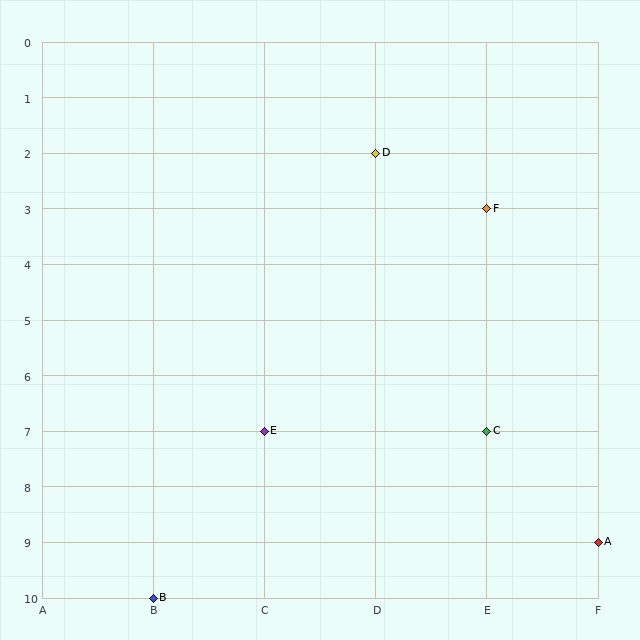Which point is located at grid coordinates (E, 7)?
Point C is at (E, 7).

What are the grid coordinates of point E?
Point E is at grid coordinates (C, 7).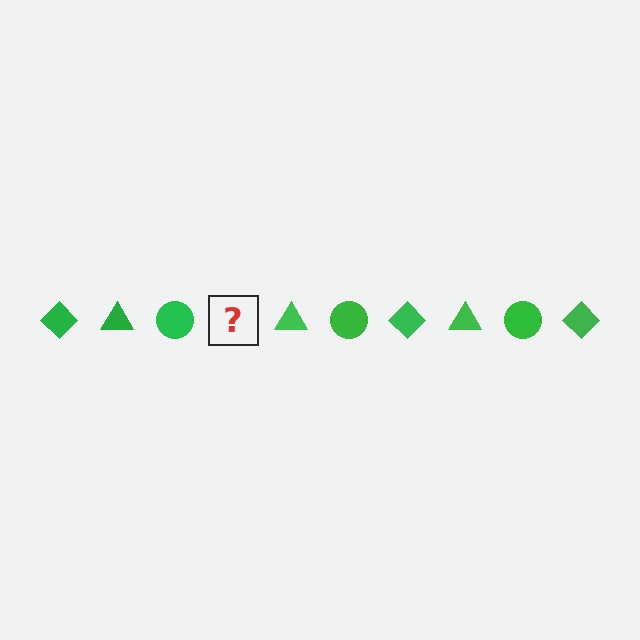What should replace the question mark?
The question mark should be replaced with a green diamond.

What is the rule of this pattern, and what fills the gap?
The rule is that the pattern cycles through diamond, triangle, circle shapes in green. The gap should be filled with a green diamond.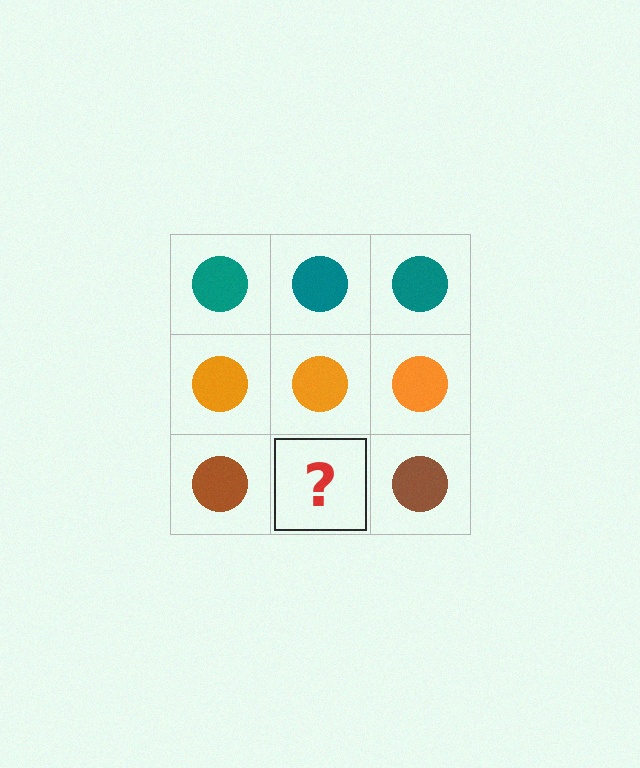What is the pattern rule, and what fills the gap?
The rule is that each row has a consistent color. The gap should be filled with a brown circle.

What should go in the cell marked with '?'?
The missing cell should contain a brown circle.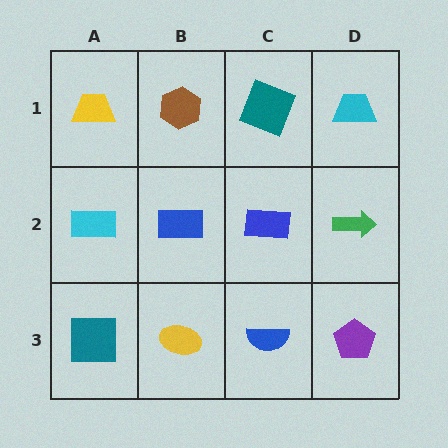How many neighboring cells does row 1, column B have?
3.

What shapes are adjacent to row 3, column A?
A cyan rectangle (row 2, column A), a yellow ellipse (row 3, column B).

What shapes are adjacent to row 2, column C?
A teal square (row 1, column C), a blue semicircle (row 3, column C), a blue rectangle (row 2, column B), a green arrow (row 2, column D).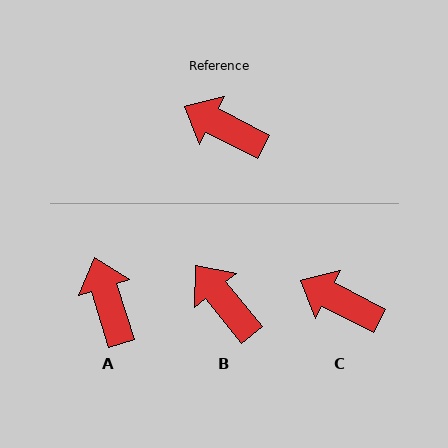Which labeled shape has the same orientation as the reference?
C.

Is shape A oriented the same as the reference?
No, it is off by about 45 degrees.